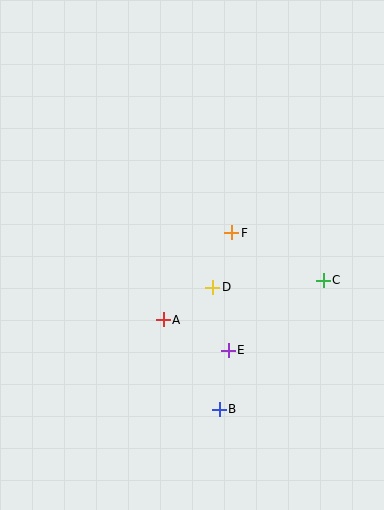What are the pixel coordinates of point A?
Point A is at (163, 320).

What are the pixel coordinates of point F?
Point F is at (232, 233).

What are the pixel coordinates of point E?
Point E is at (228, 350).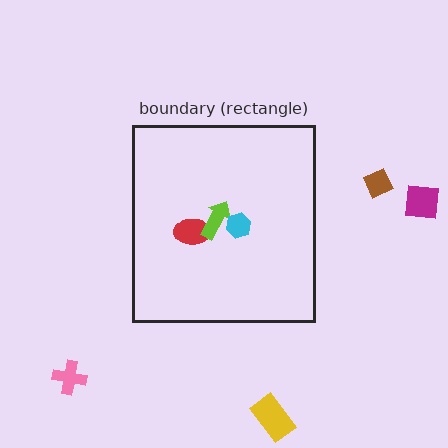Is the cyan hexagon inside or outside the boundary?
Inside.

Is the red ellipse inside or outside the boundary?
Inside.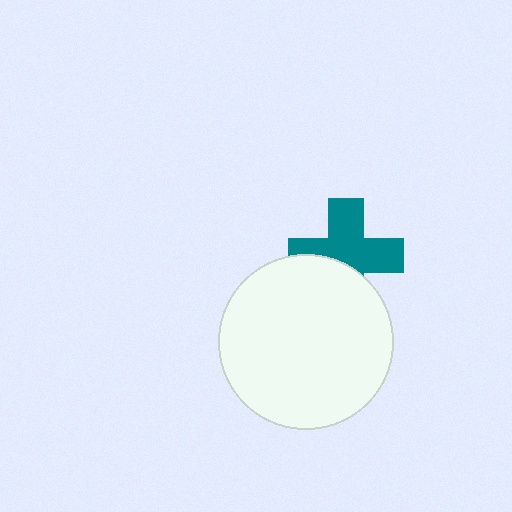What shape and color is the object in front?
The object in front is a white circle.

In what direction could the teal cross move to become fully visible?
The teal cross could move up. That would shift it out from behind the white circle entirely.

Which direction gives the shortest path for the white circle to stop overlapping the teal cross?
Moving down gives the shortest separation.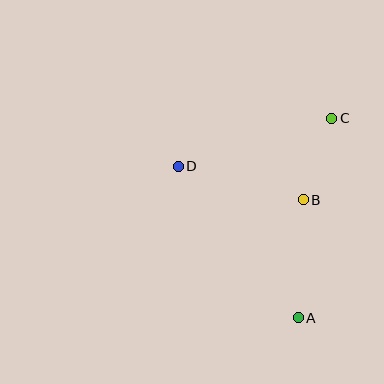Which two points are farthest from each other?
Points A and C are farthest from each other.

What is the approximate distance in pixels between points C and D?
The distance between C and D is approximately 161 pixels.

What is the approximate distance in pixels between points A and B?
The distance between A and B is approximately 118 pixels.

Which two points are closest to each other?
Points B and C are closest to each other.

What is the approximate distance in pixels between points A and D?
The distance between A and D is approximately 193 pixels.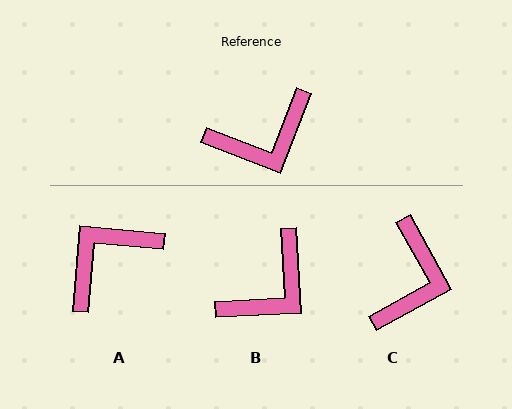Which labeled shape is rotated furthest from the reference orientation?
A, about 164 degrees away.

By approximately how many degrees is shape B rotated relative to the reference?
Approximately 24 degrees counter-clockwise.